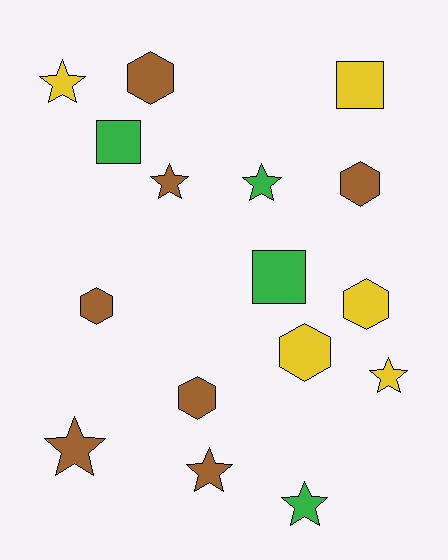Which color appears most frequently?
Brown, with 7 objects.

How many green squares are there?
There are 2 green squares.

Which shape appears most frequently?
Star, with 7 objects.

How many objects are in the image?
There are 16 objects.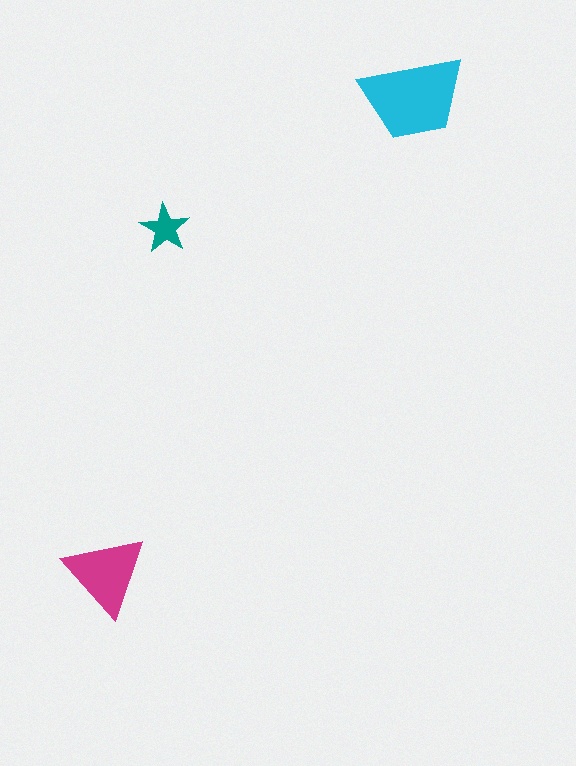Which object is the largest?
The cyan trapezoid.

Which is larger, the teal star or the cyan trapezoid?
The cyan trapezoid.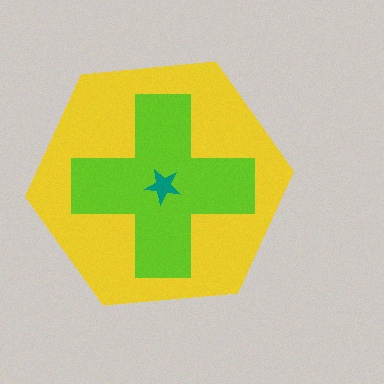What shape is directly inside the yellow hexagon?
The lime cross.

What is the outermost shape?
The yellow hexagon.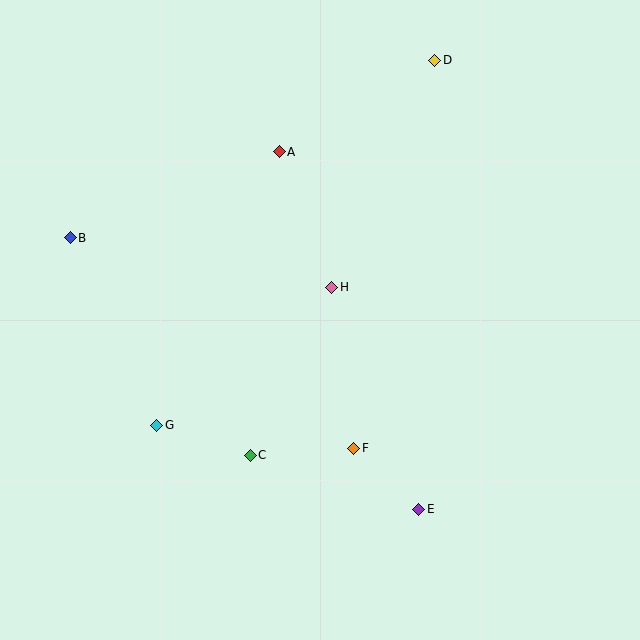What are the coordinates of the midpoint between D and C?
The midpoint between D and C is at (342, 258).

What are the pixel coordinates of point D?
Point D is at (435, 60).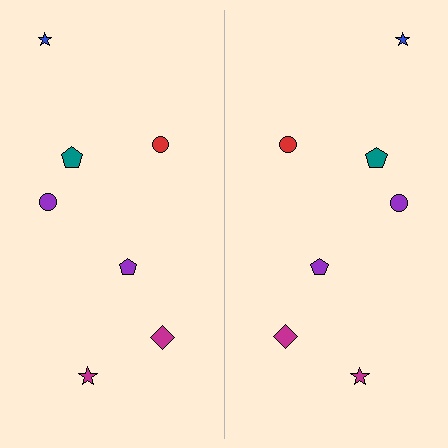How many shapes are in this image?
There are 14 shapes in this image.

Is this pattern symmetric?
Yes, this pattern has bilateral (reflection) symmetry.